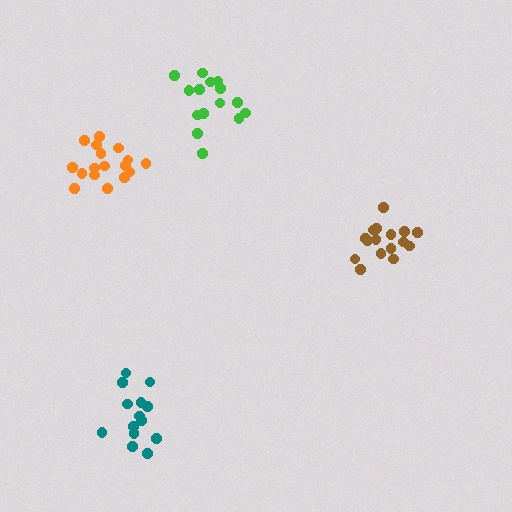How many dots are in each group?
Group 1: 16 dots, Group 2: 15 dots, Group 3: 17 dots, Group 4: 14 dots (62 total).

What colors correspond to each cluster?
The clusters are colored: brown, green, orange, teal.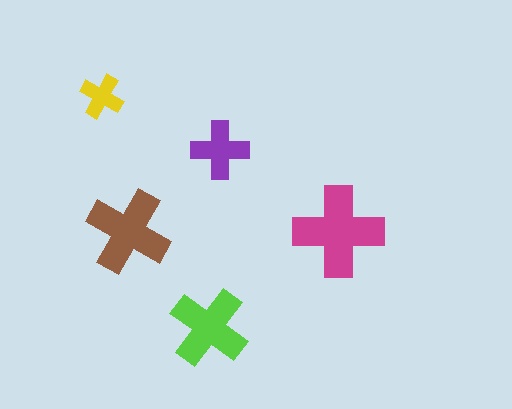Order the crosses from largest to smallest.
the magenta one, the brown one, the lime one, the purple one, the yellow one.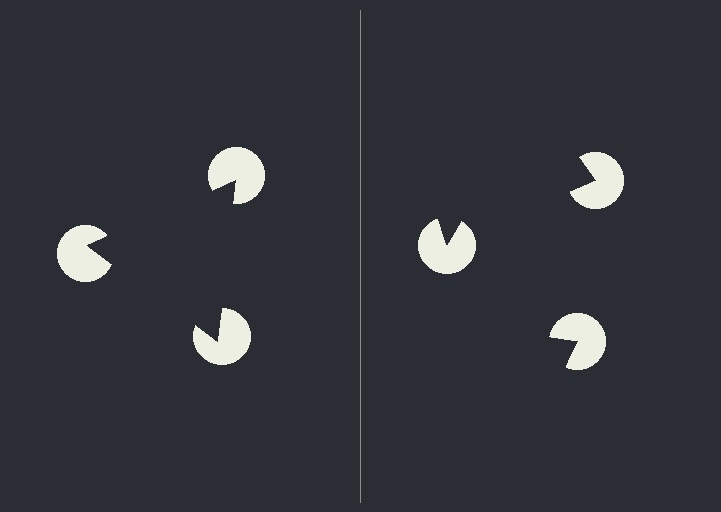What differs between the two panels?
The pac-man discs are positioned identically on both sides; only the wedge orientations differ. On the left they align to a triangle; on the right they are misaligned.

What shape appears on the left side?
An illusory triangle.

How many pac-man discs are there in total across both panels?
6 — 3 on each side.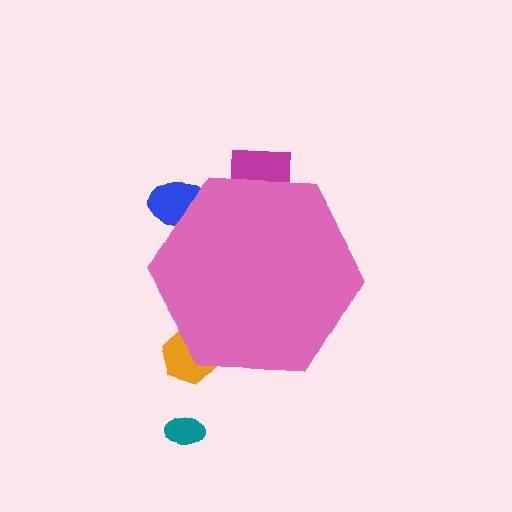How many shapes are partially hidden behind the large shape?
3 shapes are partially hidden.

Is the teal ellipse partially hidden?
No, the teal ellipse is fully visible.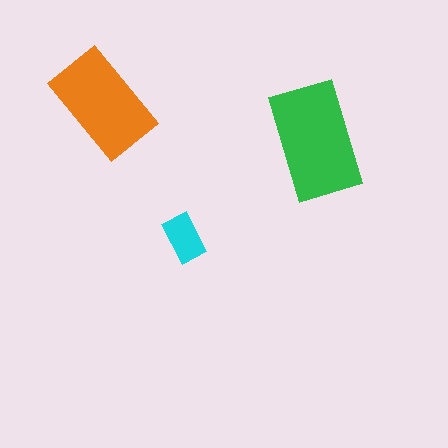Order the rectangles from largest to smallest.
the green one, the orange one, the cyan one.